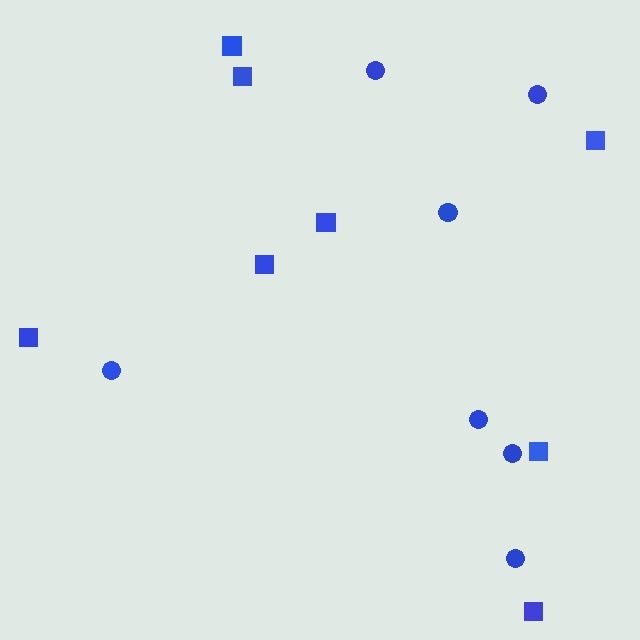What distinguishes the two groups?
There are 2 groups: one group of circles (7) and one group of squares (8).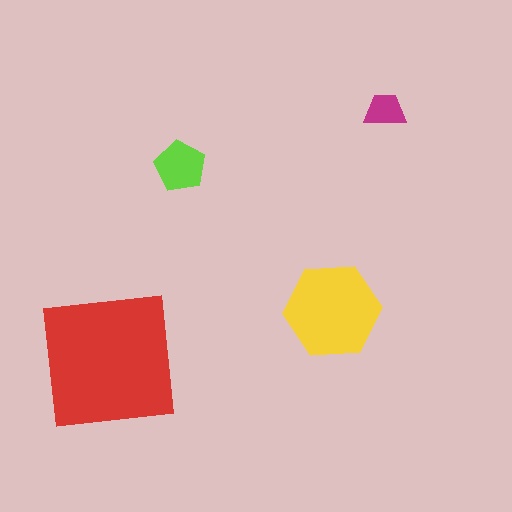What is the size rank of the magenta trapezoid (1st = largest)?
4th.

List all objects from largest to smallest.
The red square, the yellow hexagon, the lime pentagon, the magenta trapezoid.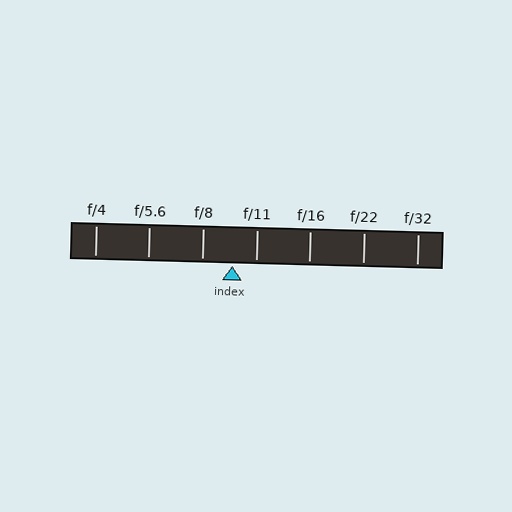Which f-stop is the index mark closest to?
The index mark is closest to f/11.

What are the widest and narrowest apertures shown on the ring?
The widest aperture shown is f/4 and the narrowest is f/32.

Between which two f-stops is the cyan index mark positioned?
The index mark is between f/8 and f/11.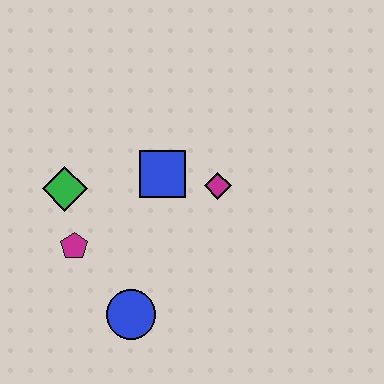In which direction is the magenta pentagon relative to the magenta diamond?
The magenta pentagon is to the left of the magenta diamond.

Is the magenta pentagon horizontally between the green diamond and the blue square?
Yes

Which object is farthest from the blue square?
The blue circle is farthest from the blue square.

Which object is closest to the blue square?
The magenta diamond is closest to the blue square.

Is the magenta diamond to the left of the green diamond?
No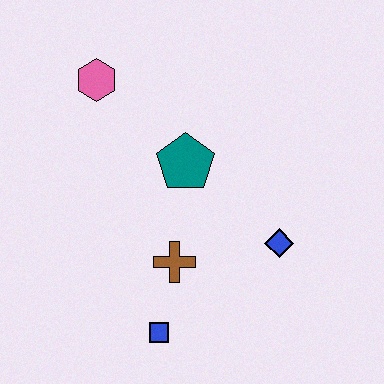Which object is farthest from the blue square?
The pink hexagon is farthest from the blue square.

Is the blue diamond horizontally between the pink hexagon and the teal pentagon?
No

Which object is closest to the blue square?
The brown cross is closest to the blue square.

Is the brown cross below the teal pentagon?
Yes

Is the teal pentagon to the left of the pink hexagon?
No